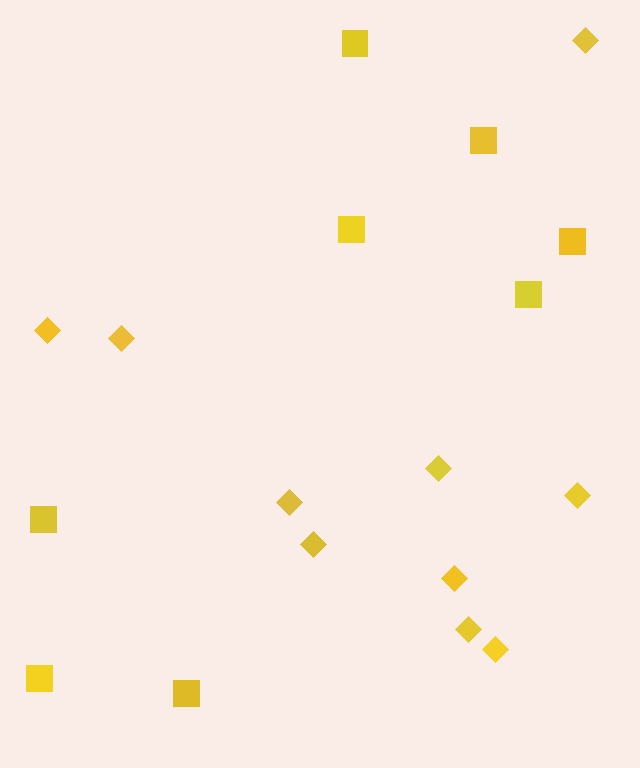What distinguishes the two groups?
There are 2 groups: one group of diamonds (10) and one group of squares (8).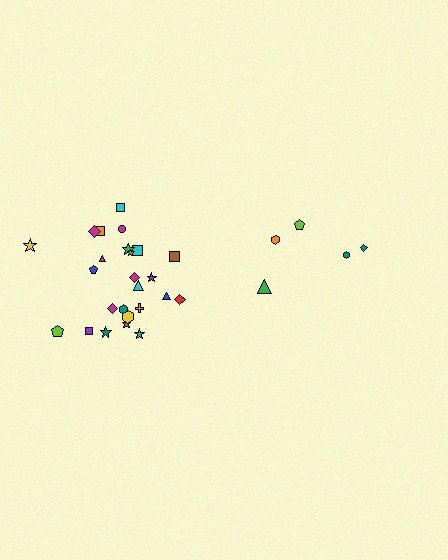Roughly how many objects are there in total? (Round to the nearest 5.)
Roughly 30 objects in total.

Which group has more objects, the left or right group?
The left group.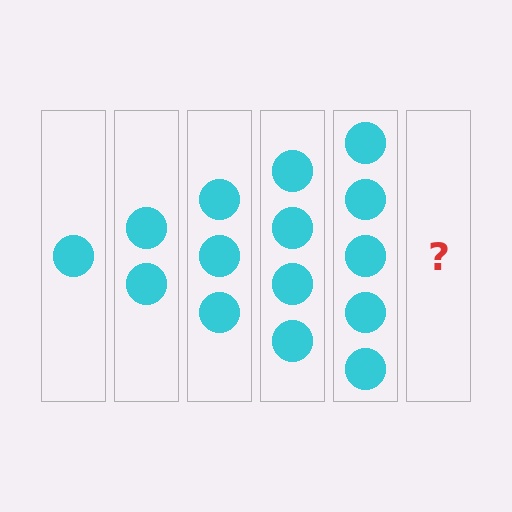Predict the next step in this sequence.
The next step is 6 circles.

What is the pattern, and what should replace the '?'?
The pattern is that each step adds one more circle. The '?' should be 6 circles.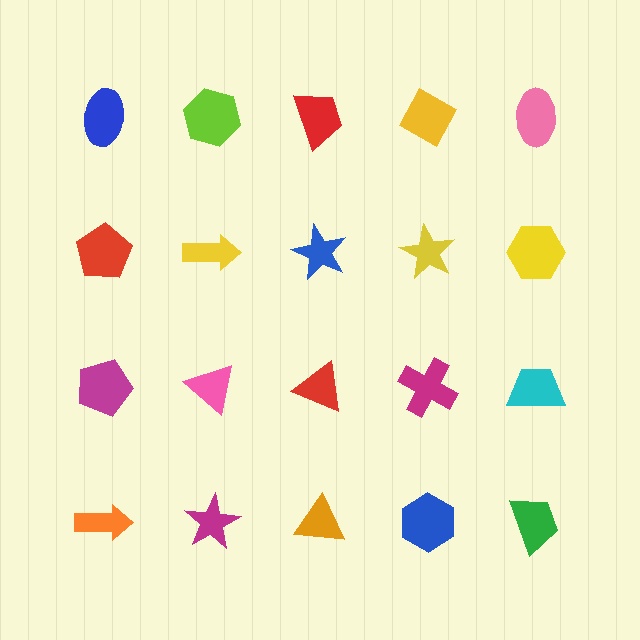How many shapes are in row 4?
5 shapes.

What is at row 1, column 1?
A blue ellipse.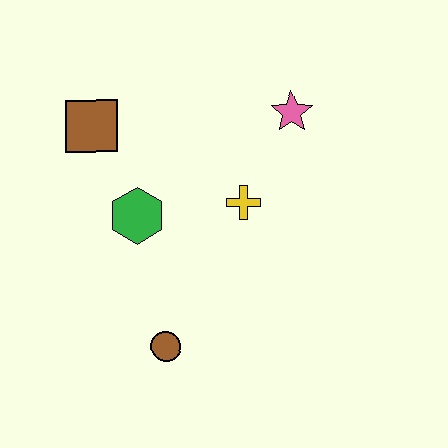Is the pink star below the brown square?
No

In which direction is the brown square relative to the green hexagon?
The brown square is above the green hexagon.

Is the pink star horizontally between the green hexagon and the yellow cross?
No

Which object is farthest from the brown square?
The brown circle is farthest from the brown square.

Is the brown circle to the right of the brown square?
Yes